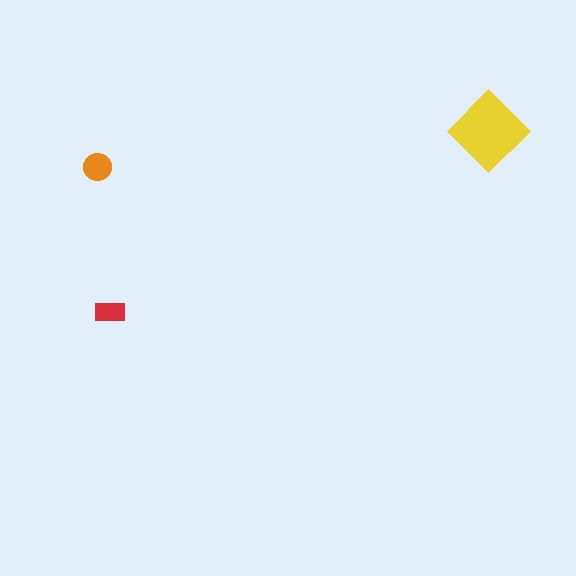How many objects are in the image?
There are 3 objects in the image.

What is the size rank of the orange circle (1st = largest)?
2nd.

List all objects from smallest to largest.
The red rectangle, the orange circle, the yellow diamond.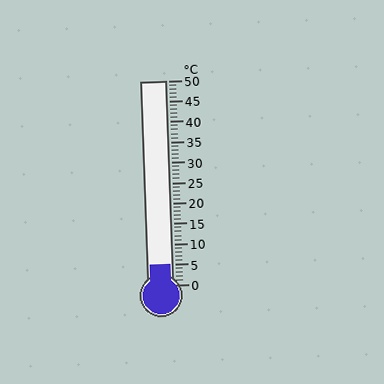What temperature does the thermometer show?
The thermometer shows approximately 5°C.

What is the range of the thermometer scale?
The thermometer scale ranges from 0°C to 50°C.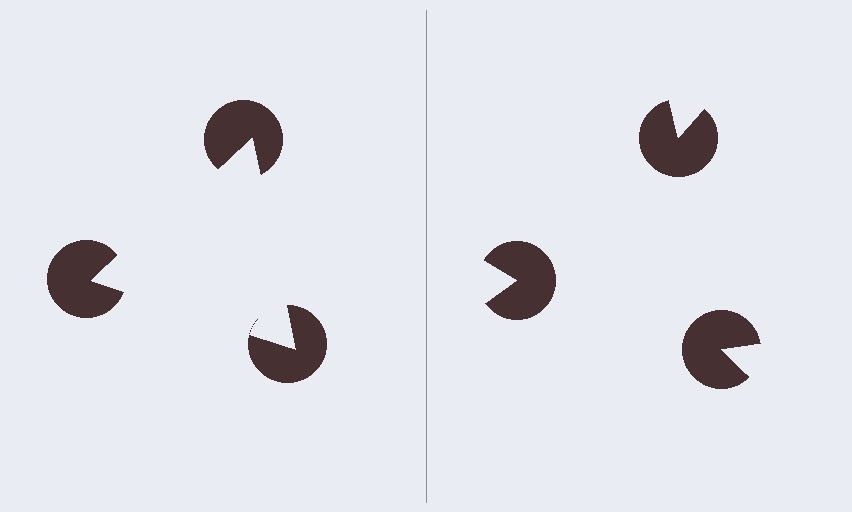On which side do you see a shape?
An illusory triangle appears on the left side. On the right side the wedge cuts are rotated, so no coherent shape forms.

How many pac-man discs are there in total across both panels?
6 — 3 on each side.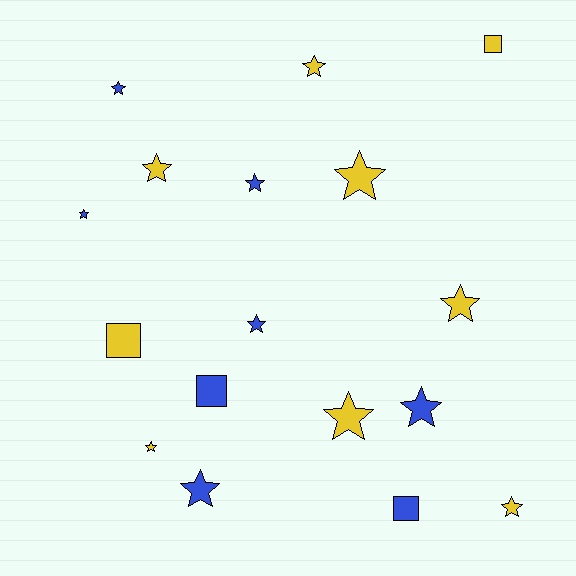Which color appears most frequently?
Yellow, with 9 objects.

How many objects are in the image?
There are 17 objects.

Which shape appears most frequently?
Star, with 13 objects.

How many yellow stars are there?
There are 7 yellow stars.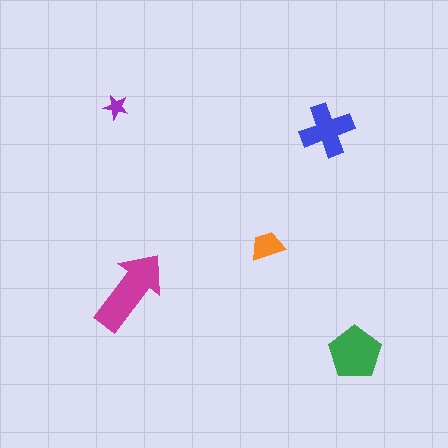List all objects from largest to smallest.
The magenta arrow, the green pentagon, the blue cross, the orange trapezoid, the purple star.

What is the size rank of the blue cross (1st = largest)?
3rd.